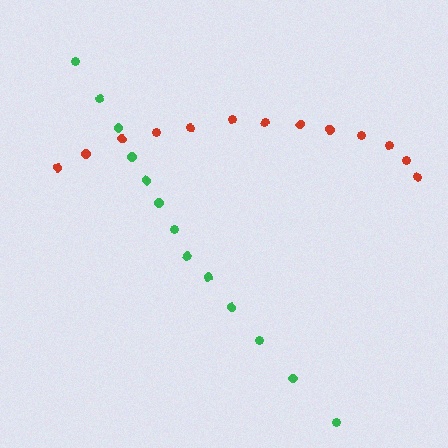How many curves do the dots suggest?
There are 2 distinct paths.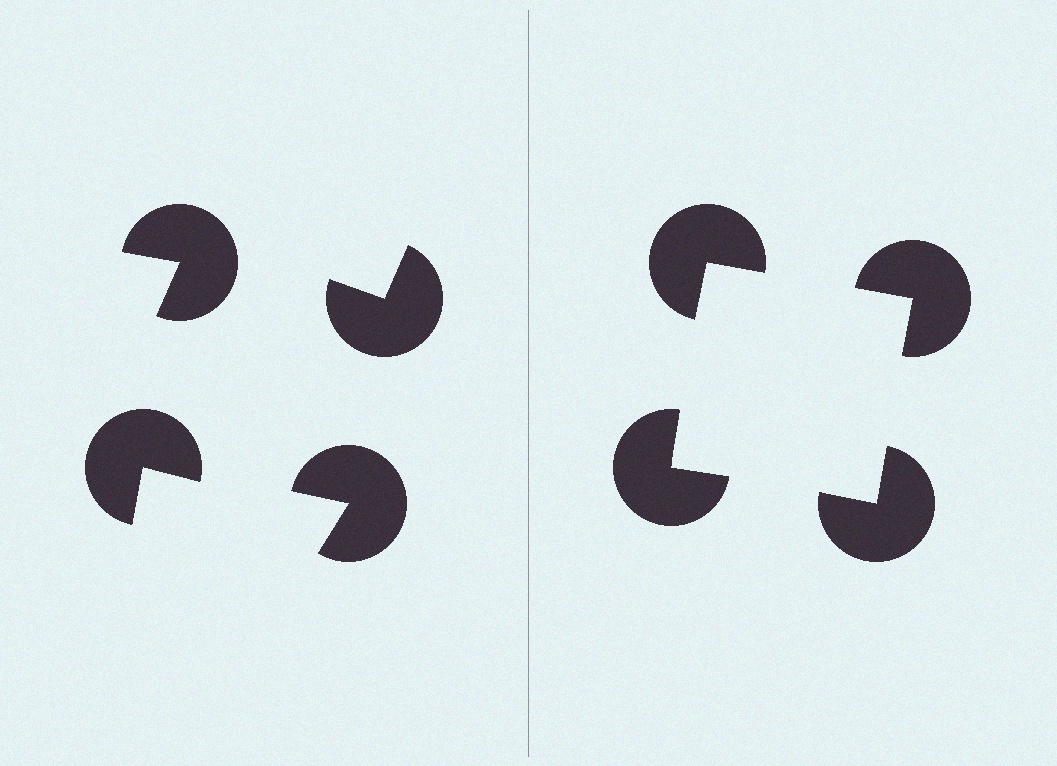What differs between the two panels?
The pac-man discs are positioned identically on both sides; only the wedge orientations differ. On the right they align to a square; on the left they are misaligned.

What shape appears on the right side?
An illusory square.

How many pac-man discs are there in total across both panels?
8 — 4 on each side.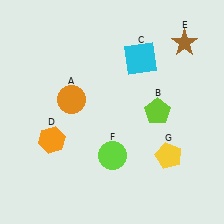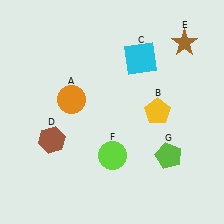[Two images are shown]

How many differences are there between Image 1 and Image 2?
There are 3 differences between the two images.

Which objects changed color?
B changed from lime to yellow. D changed from orange to brown. G changed from yellow to lime.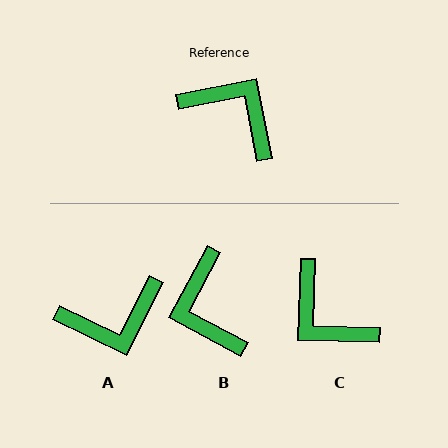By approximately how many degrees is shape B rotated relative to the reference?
Approximately 141 degrees counter-clockwise.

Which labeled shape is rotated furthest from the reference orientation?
C, about 167 degrees away.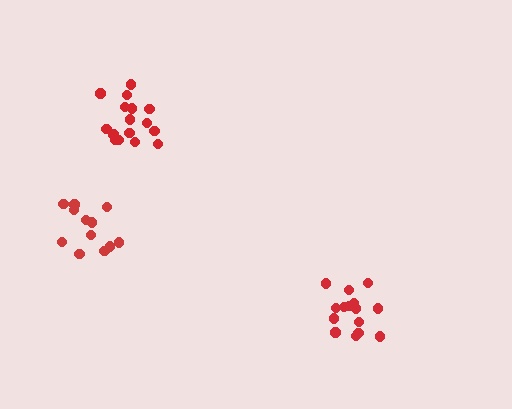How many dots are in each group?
Group 1: 16 dots, Group 2: 16 dots, Group 3: 12 dots (44 total).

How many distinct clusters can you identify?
There are 3 distinct clusters.